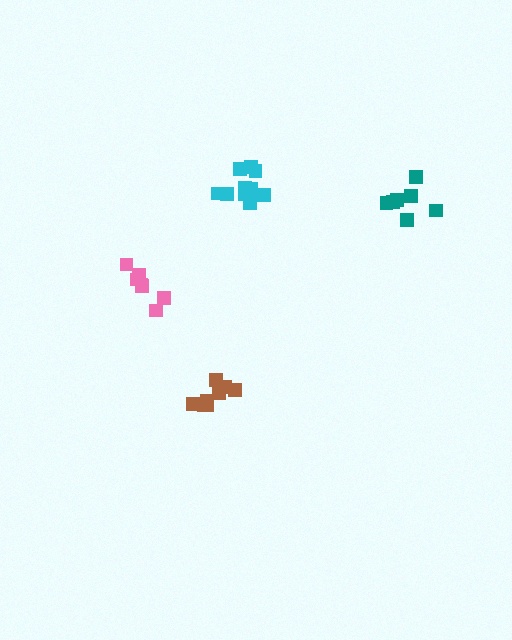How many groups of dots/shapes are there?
There are 4 groups.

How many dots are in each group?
Group 1: 10 dots, Group 2: 7 dots, Group 3: 7 dots, Group 4: 8 dots (32 total).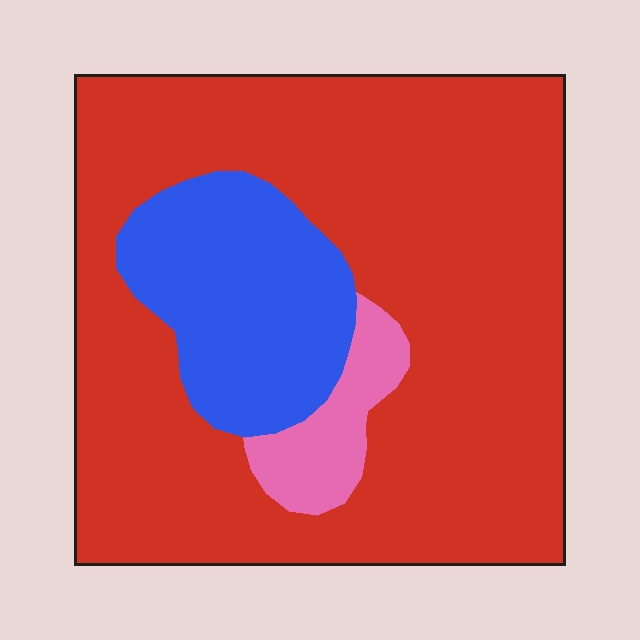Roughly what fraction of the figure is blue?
Blue takes up between a sixth and a third of the figure.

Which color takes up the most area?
Red, at roughly 75%.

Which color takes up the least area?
Pink, at roughly 5%.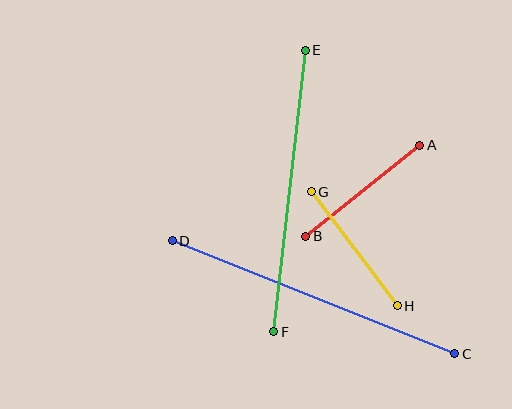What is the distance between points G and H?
The distance is approximately 143 pixels.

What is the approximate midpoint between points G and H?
The midpoint is at approximately (354, 249) pixels.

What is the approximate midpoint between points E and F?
The midpoint is at approximately (289, 191) pixels.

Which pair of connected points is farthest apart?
Points C and D are farthest apart.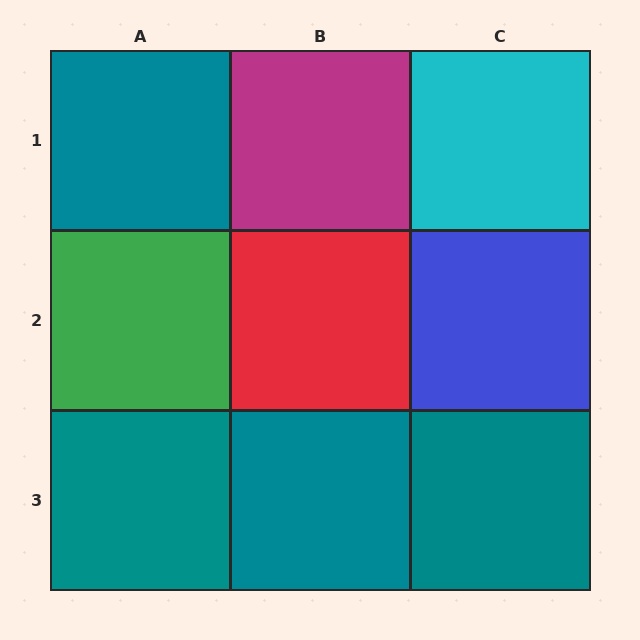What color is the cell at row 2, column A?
Green.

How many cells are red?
1 cell is red.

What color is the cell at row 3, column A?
Teal.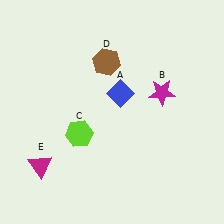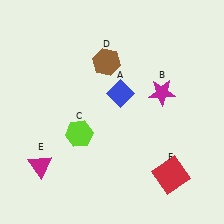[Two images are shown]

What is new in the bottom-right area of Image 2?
A red square (F) was added in the bottom-right area of Image 2.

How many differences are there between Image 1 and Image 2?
There is 1 difference between the two images.